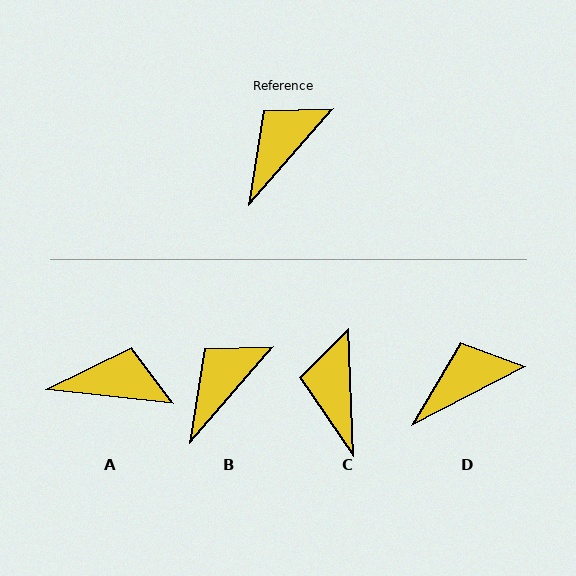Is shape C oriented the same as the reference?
No, it is off by about 44 degrees.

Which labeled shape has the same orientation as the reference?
B.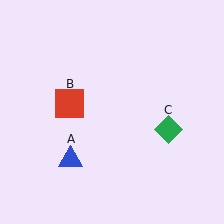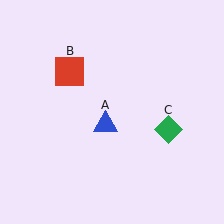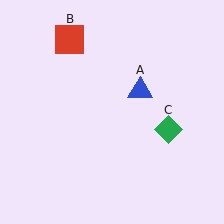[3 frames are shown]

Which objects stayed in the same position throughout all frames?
Green diamond (object C) remained stationary.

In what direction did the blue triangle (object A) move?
The blue triangle (object A) moved up and to the right.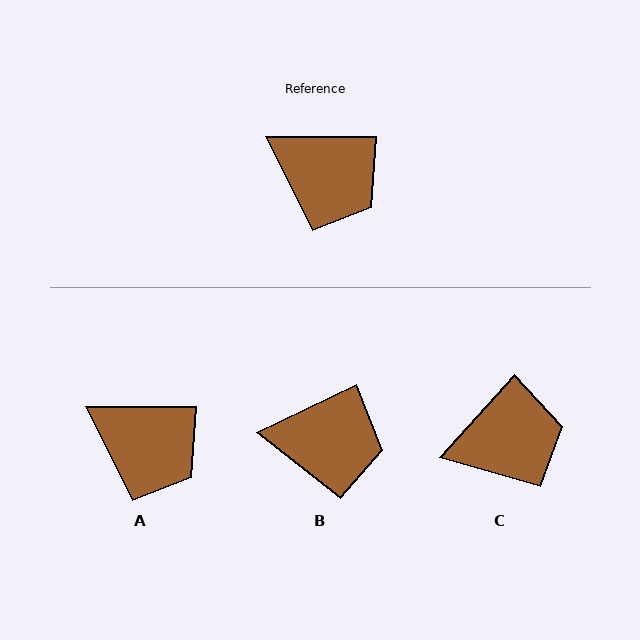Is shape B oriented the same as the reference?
No, it is off by about 26 degrees.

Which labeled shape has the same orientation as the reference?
A.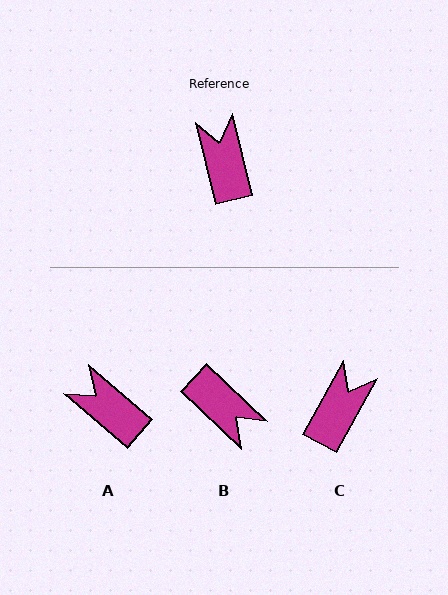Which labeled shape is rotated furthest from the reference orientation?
B, about 147 degrees away.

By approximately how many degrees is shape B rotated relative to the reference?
Approximately 147 degrees clockwise.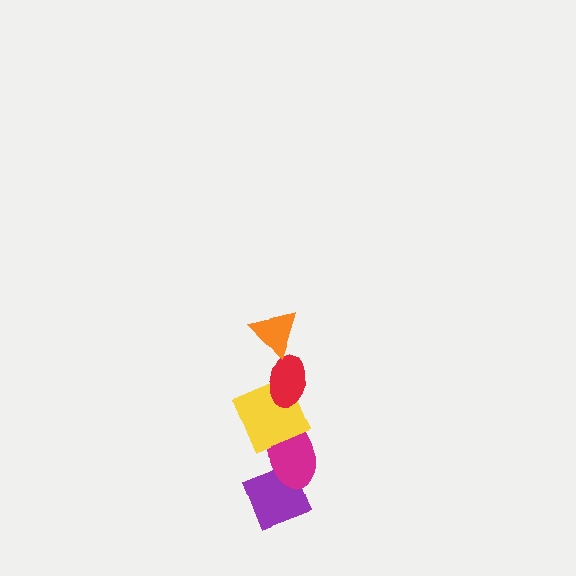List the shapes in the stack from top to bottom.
From top to bottom: the orange triangle, the red ellipse, the yellow square, the magenta ellipse, the purple diamond.